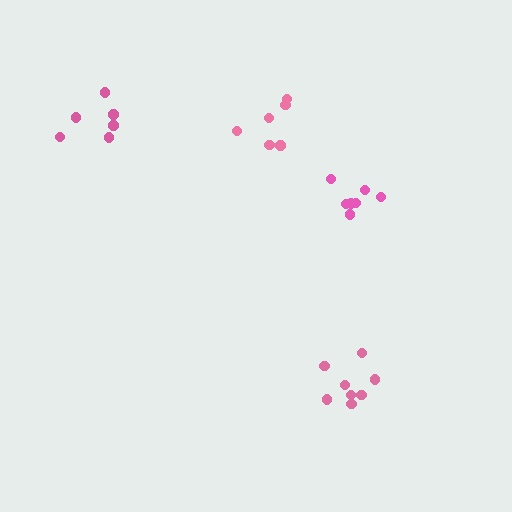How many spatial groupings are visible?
There are 4 spatial groupings.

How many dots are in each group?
Group 1: 6 dots, Group 2: 7 dots, Group 3: 6 dots, Group 4: 8 dots (27 total).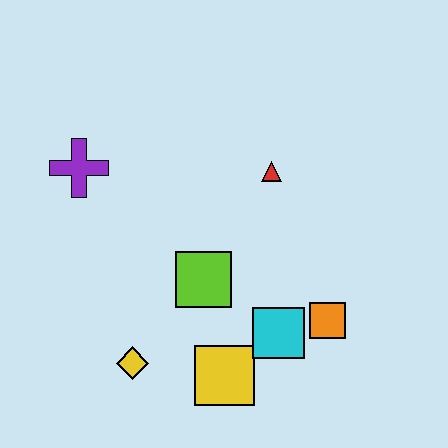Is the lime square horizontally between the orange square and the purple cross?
Yes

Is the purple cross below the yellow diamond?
No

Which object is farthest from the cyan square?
The purple cross is farthest from the cyan square.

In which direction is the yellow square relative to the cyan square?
The yellow square is to the left of the cyan square.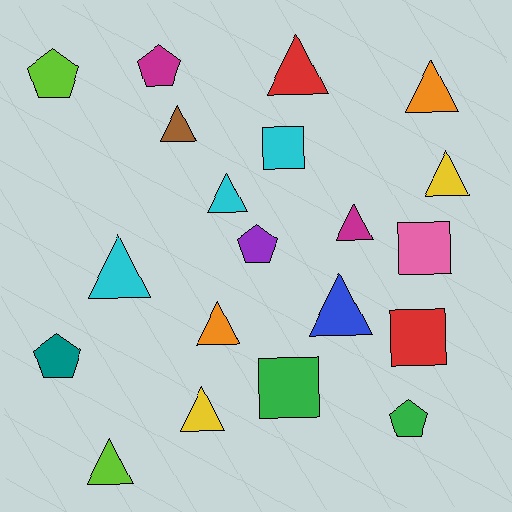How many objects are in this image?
There are 20 objects.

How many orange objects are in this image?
There are 2 orange objects.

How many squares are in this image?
There are 4 squares.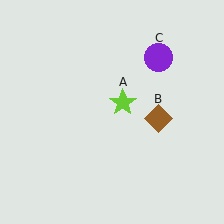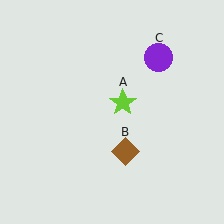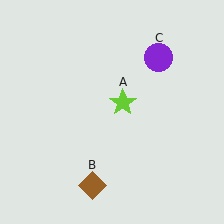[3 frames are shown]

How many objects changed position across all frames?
1 object changed position: brown diamond (object B).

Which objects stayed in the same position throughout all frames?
Lime star (object A) and purple circle (object C) remained stationary.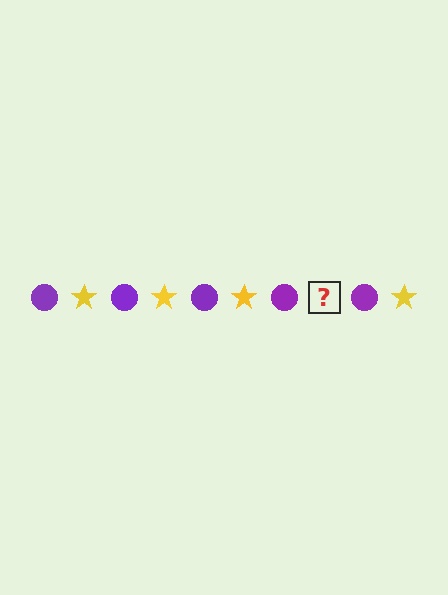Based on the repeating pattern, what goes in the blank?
The blank should be a yellow star.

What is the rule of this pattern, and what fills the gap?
The rule is that the pattern alternates between purple circle and yellow star. The gap should be filled with a yellow star.